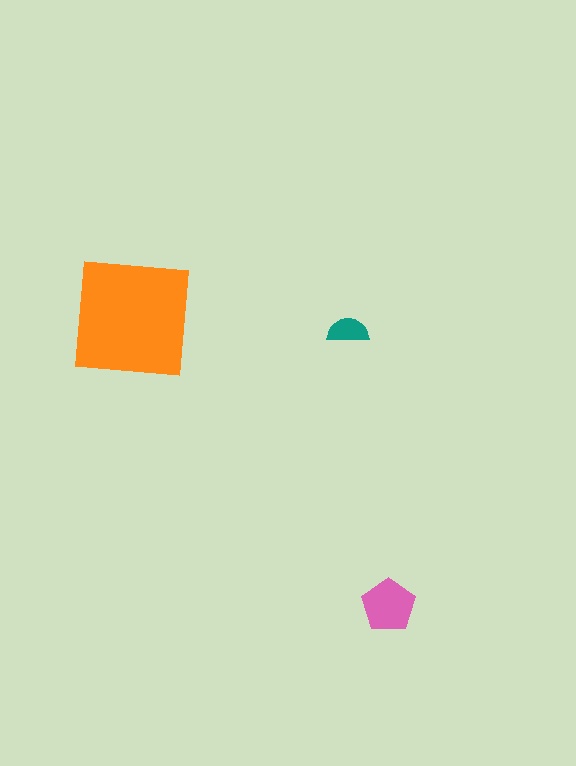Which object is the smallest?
The teal semicircle.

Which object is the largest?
The orange square.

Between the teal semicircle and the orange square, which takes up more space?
The orange square.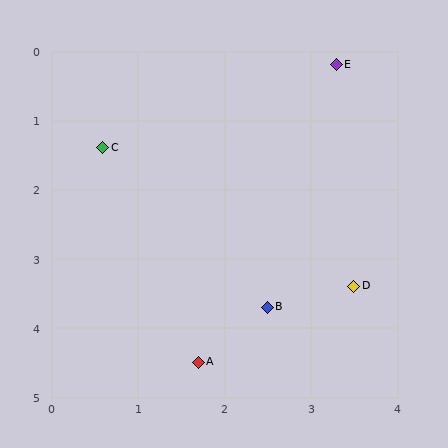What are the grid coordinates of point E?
Point E is at approximately (3.3, 0.2).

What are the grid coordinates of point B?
Point B is at approximately (2.5, 3.7).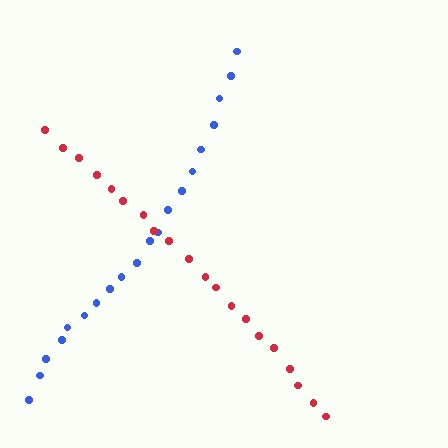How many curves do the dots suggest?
There are 2 distinct paths.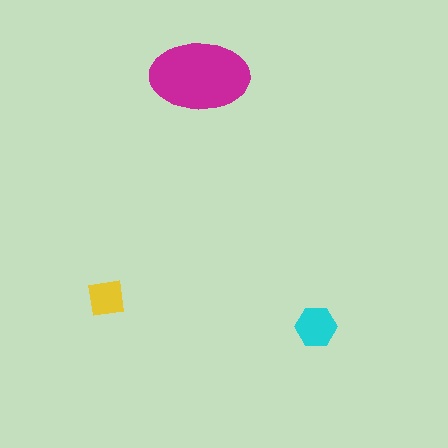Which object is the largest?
The magenta ellipse.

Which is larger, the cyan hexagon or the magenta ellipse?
The magenta ellipse.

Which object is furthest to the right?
The cyan hexagon is rightmost.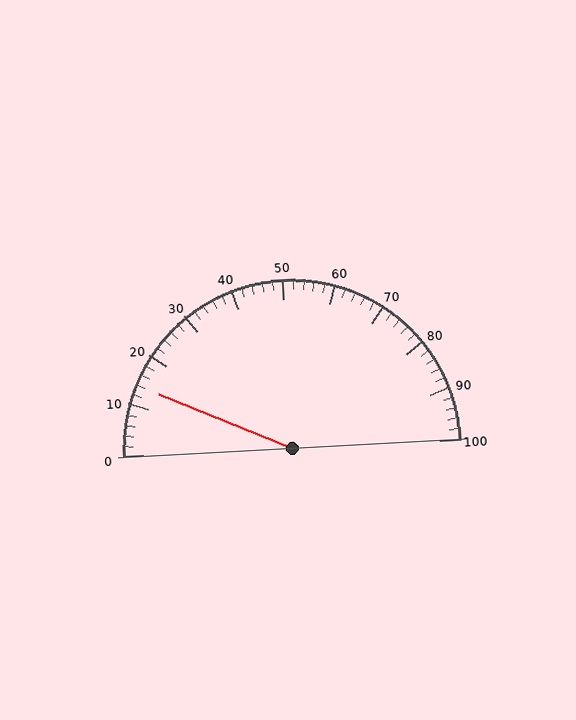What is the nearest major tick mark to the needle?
The nearest major tick mark is 10.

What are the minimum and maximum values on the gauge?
The gauge ranges from 0 to 100.